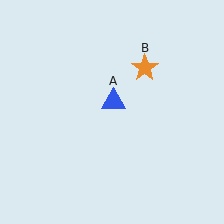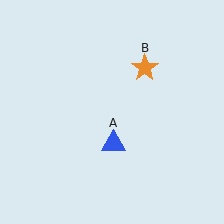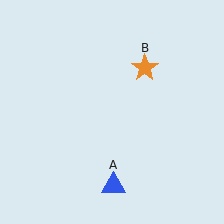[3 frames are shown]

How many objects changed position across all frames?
1 object changed position: blue triangle (object A).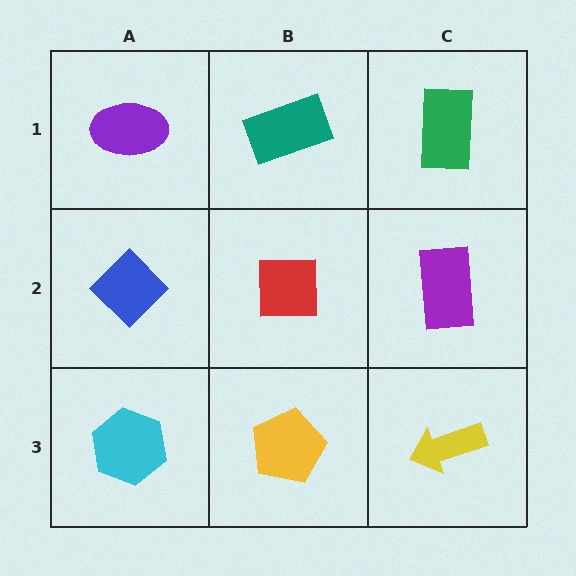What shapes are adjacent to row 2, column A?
A purple ellipse (row 1, column A), a cyan hexagon (row 3, column A), a red square (row 2, column B).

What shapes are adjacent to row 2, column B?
A teal rectangle (row 1, column B), a yellow pentagon (row 3, column B), a blue diamond (row 2, column A), a purple rectangle (row 2, column C).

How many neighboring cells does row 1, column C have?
2.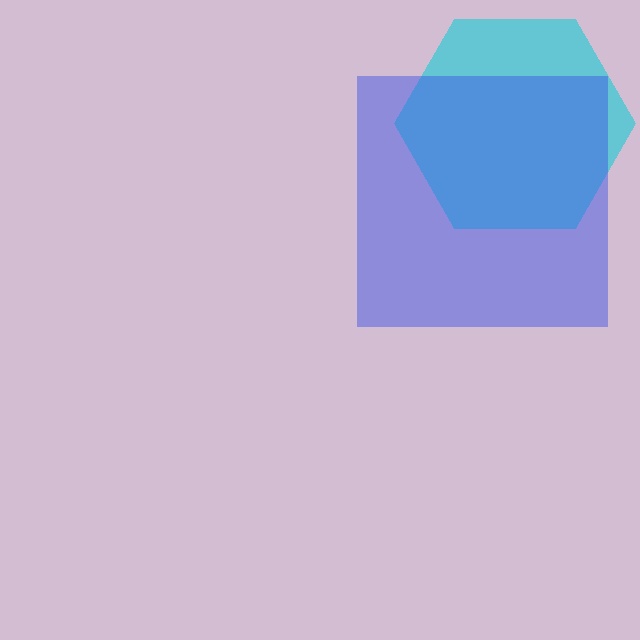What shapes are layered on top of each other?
The layered shapes are: a cyan hexagon, a blue square.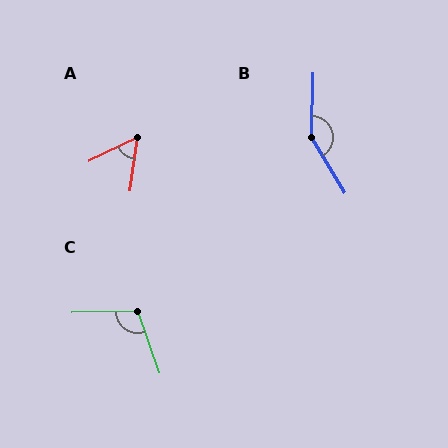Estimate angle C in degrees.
Approximately 108 degrees.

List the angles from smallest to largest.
A (56°), C (108°), B (148°).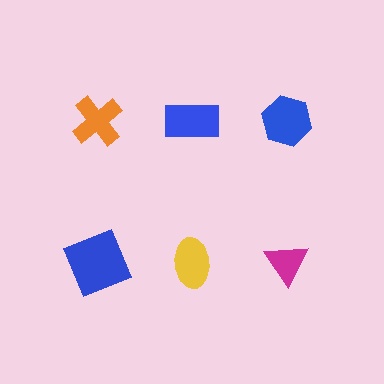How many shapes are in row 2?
3 shapes.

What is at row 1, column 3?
A blue hexagon.